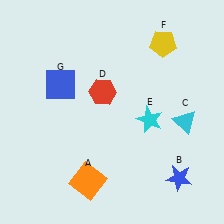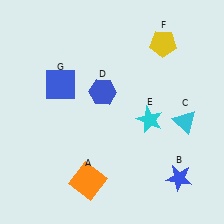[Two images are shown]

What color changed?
The hexagon (D) changed from red in Image 1 to blue in Image 2.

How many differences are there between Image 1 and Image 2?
There is 1 difference between the two images.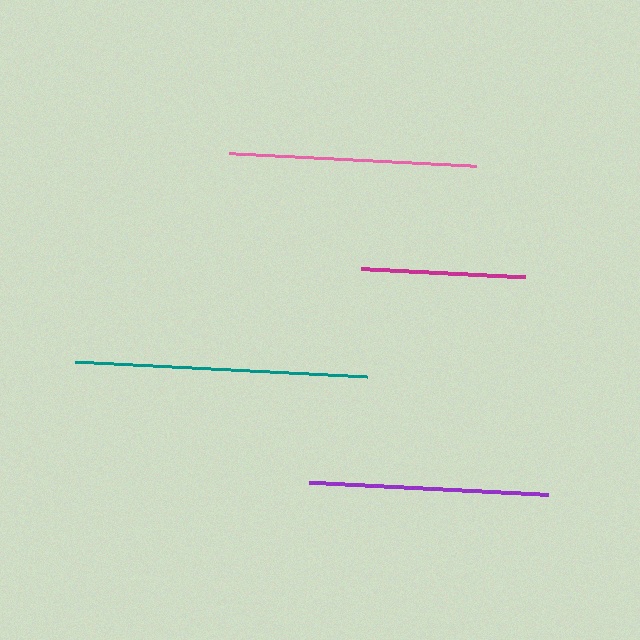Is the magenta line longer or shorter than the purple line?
The purple line is longer than the magenta line.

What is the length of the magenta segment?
The magenta segment is approximately 164 pixels long.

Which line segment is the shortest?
The magenta line is the shortest at approximately 164 pixels.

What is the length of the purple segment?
The purple segment is approximately 240 pixels long.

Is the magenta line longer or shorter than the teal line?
The teal line is longer than the magenta line.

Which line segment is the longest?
The teal line is the longest at approximately 293 pixels.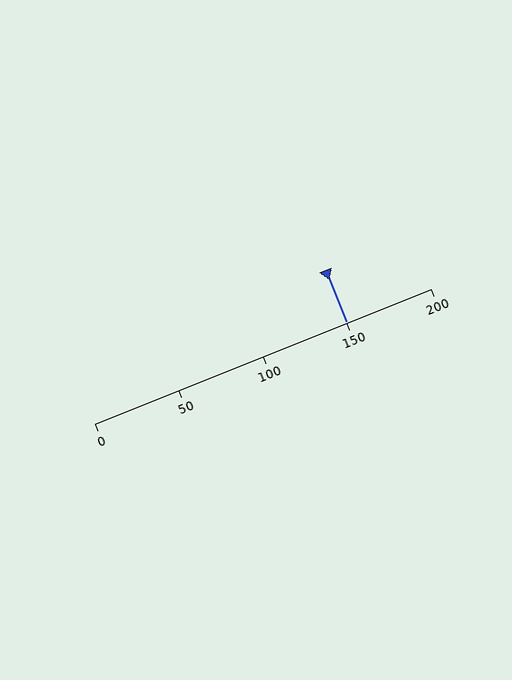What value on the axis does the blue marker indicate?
The marker indicates approximately 150.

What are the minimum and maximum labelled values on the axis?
The axis runs from 0 to 200.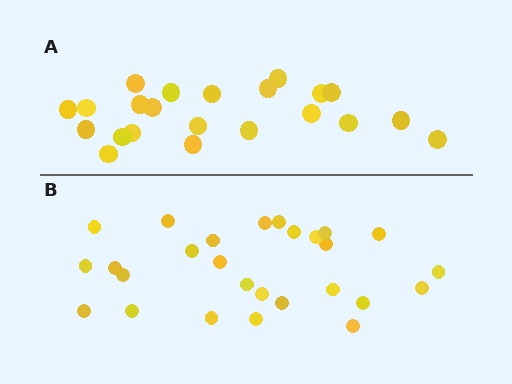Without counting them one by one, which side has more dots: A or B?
Region B (the bottom region) has more dots.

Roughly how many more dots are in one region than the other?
Region B has about 5 more dots than region A.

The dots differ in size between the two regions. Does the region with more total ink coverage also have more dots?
No. Region A has more total ink coverage because its dots are larger, but region B actually contains more individual dots. Total area can be misleading — the number of items is what matters here.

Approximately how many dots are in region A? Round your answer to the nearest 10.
About 20 dots. (The exact count is 22, which rounds to 20.)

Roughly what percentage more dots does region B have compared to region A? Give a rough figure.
About 25% more.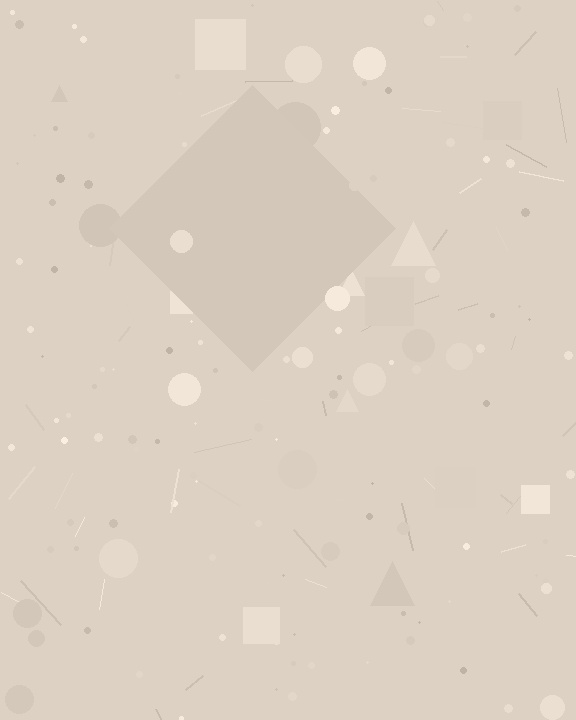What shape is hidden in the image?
A diamond is hidden in the image.